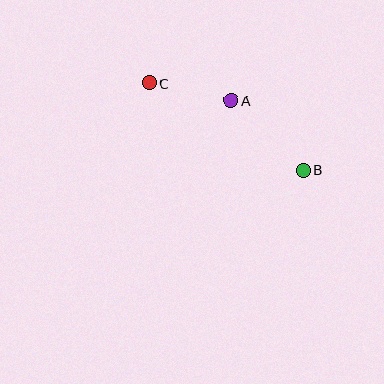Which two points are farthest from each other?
Points B and C are farthest from each other.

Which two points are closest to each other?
Points A and C are closest to each other.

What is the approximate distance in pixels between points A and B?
The distance between A and B is approximately 101 pixels.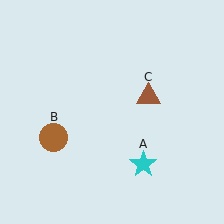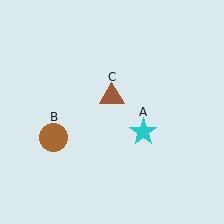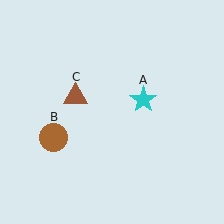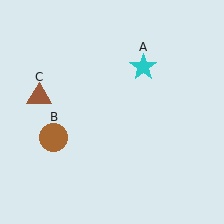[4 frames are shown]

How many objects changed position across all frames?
2 objects changed position: cyan star (object A), brown triangle (object C).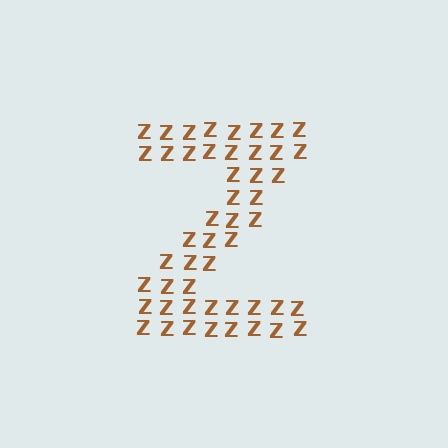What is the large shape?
The large shape is the letter Z.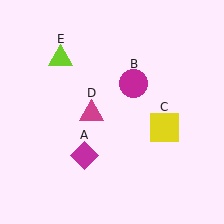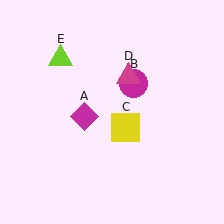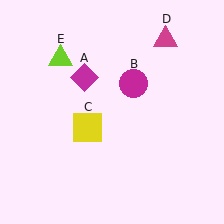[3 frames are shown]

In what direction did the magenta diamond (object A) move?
The magenta diamond (object A) moved up.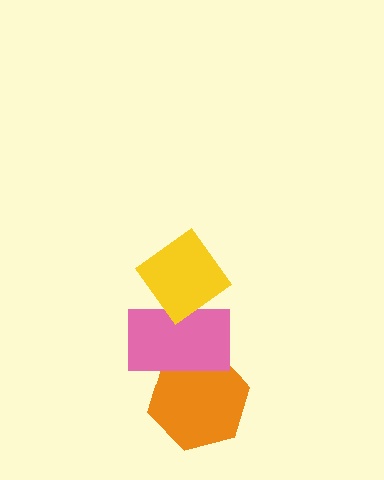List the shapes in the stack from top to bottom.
From top to bottom: the yellow diamond, the pink rectangle, the orange hexagon.